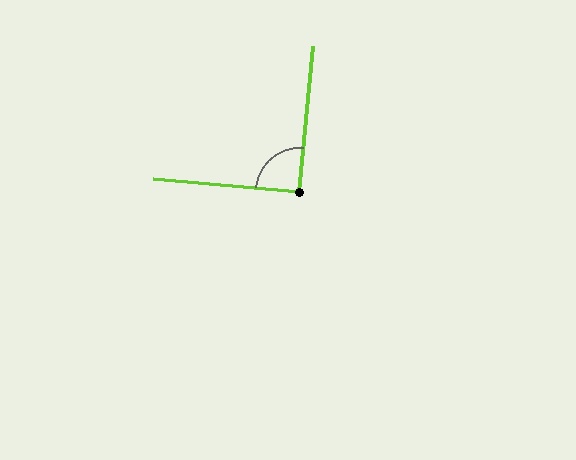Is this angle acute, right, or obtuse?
It is approximately a right angle.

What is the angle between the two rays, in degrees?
Approximately 90 degrees.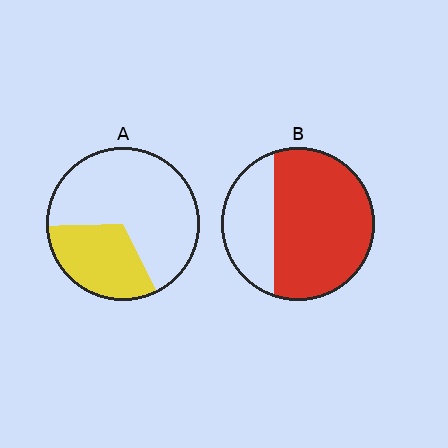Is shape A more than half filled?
No.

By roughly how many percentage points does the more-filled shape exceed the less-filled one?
By roughly 40 percentage points (B over A).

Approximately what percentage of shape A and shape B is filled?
A is approximately 30% and B is approximately 70%.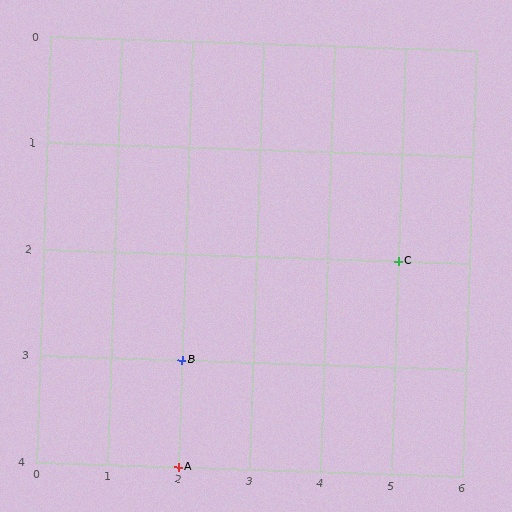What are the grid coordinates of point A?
Point A is at grid coordinates (2, 4).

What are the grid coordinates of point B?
Point B is at grid coordinates (2, 3).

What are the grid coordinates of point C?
Point C is at grid coordinates (5, 2).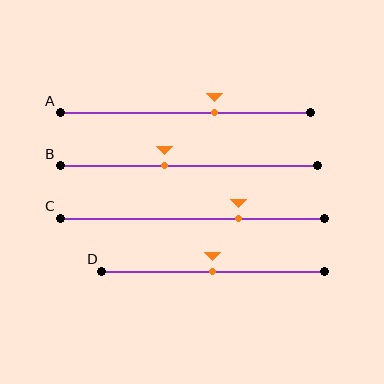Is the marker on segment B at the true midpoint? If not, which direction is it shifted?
No, the marker on segment B is shifted to the left by about 9% of the segment length.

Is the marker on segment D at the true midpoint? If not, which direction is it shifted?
Yes, the marker on segment D is at the true midpoint.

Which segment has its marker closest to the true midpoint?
Segment D has its marker closest to the true midpoint.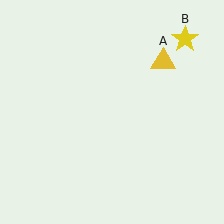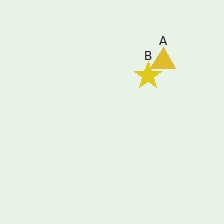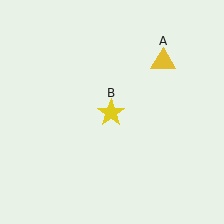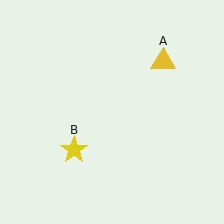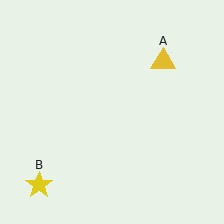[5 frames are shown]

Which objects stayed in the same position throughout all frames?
Yellow triangle (object A) remained stationary.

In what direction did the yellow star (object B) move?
The yellow star (object B) moved down and to the left.